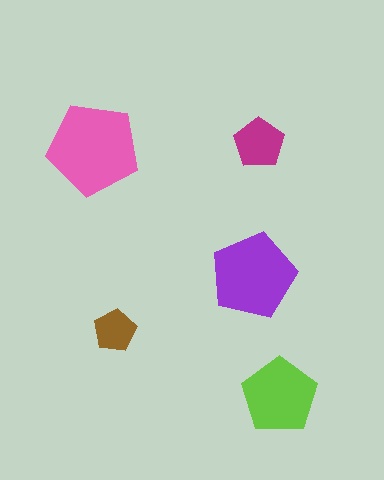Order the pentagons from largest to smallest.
the pink one, the purple one, the lime one, the magenta one, the brown one.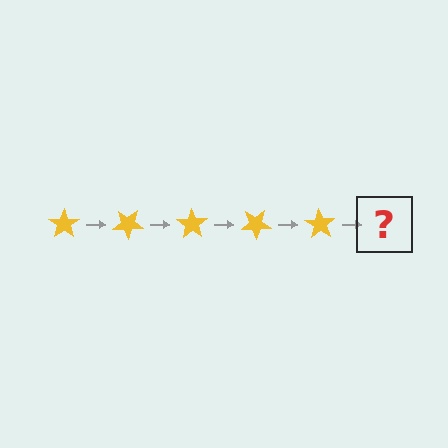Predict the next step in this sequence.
The next step is a yellow star rotated 175 degrees.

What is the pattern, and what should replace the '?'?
The pattern is that the star rotates 35 degrees each step. The '?' should be a yellow star rotated 175 degrees.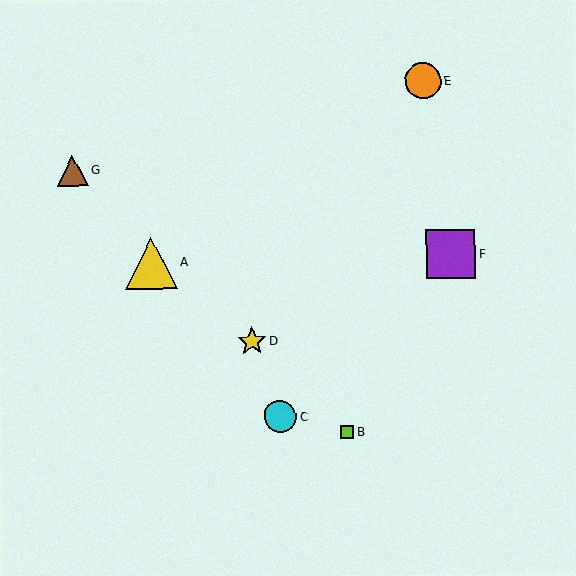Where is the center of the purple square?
The center of the purple square is at (451, 254).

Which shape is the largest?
The yellow triangle (labeled A) is the largest.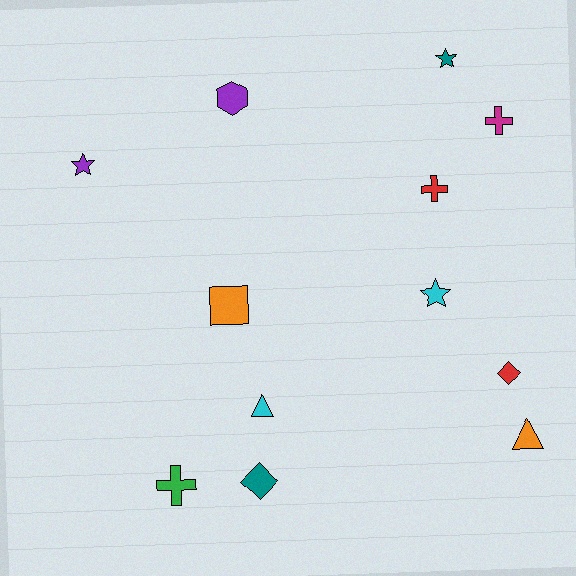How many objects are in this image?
There are 12 objects.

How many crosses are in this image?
There are 3 crosses.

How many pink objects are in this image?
There are no pink objects.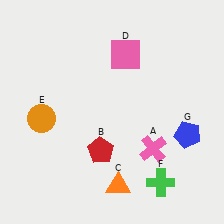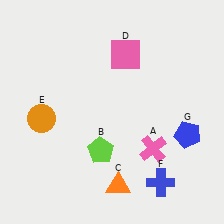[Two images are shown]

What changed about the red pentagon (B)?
In Image 1, B is red. In Image 2, it changed to lime.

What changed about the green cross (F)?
In Image 1, F is green. In Image 2, it changed to blue.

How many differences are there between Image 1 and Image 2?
There are 2 differences between the two images.